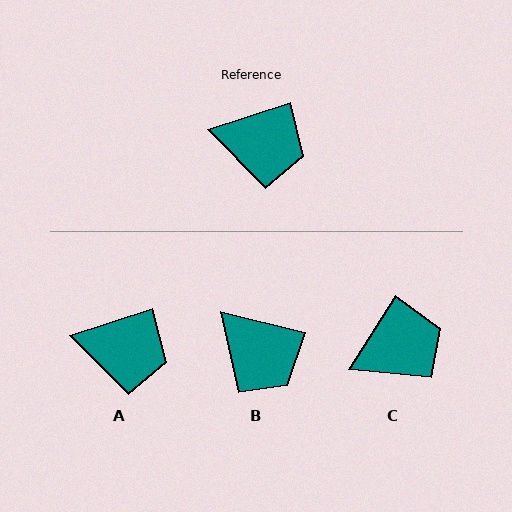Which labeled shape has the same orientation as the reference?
A.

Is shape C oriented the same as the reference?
No, it is off by about 39 degrees.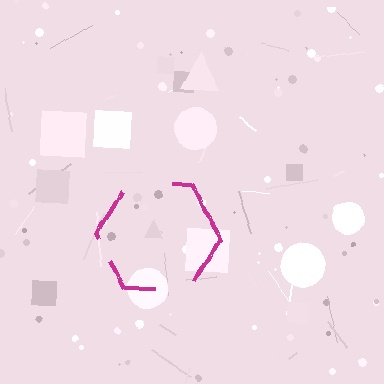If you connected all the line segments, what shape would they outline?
They would outline a hexagon.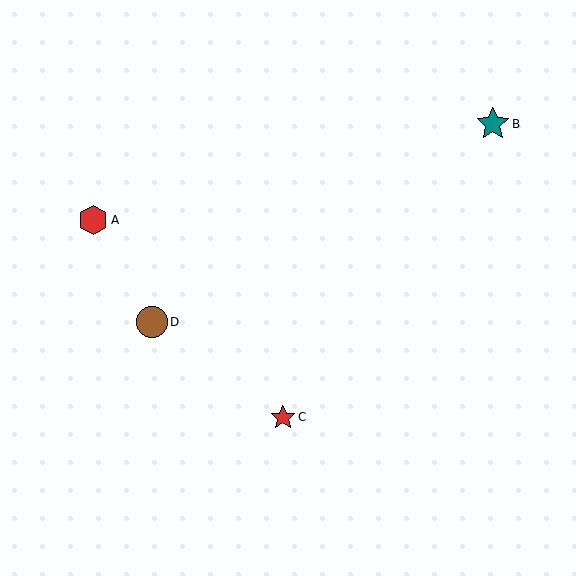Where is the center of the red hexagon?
The center of the red hexagon is at (93, 220).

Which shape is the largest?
The teal star (labeled B) is the largest.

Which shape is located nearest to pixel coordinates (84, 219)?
The red hexagon (labeled A) at (93, 220) is nearest to that location.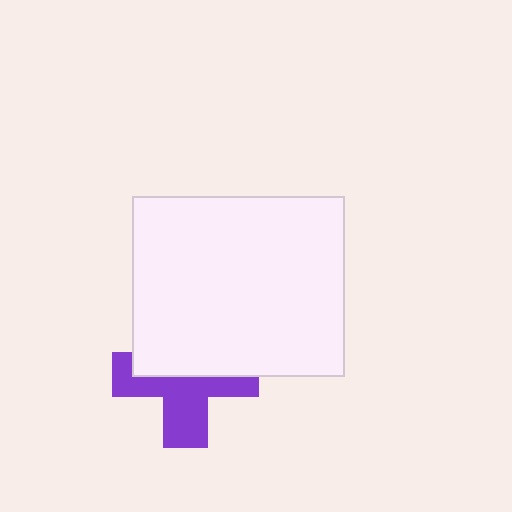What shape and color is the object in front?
The object in front is a white rectangle.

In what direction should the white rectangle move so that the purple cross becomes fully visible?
The white rectangle should move up. That is the shortest direction to clear the overlap and leave the purple cross fully visible.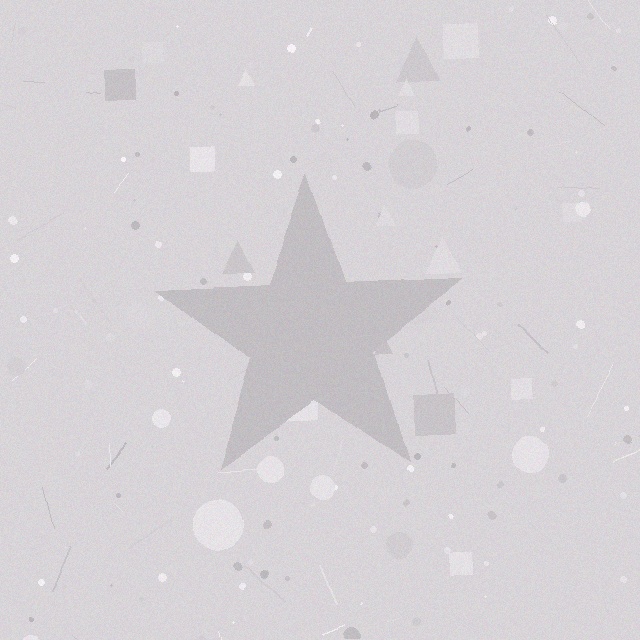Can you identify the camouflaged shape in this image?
The camouflaged shape is a star.